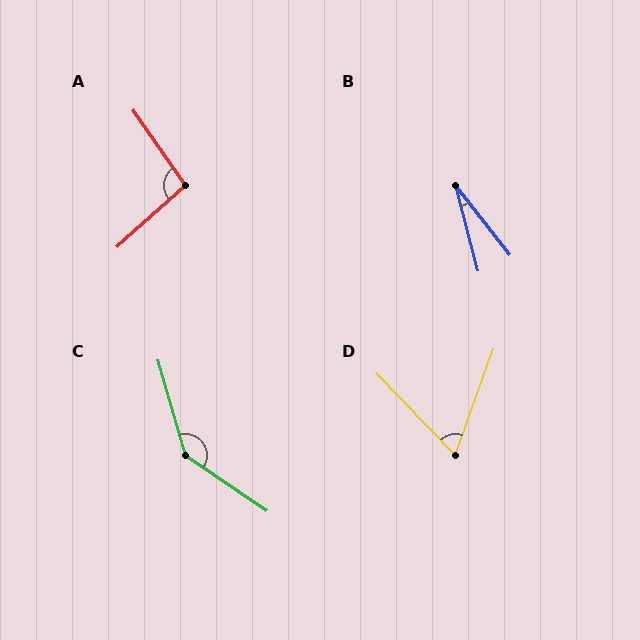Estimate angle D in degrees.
Approximately 64 degrees.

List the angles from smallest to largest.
B (24°), D (64°), A (97°), C (140°).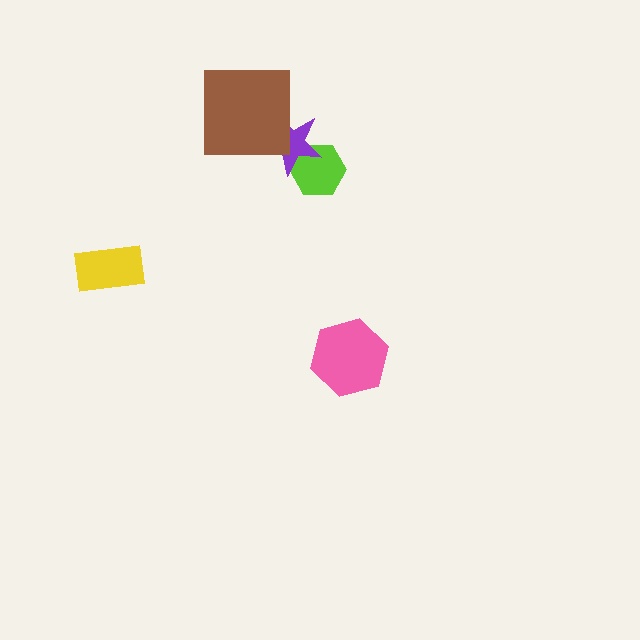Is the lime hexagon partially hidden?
Yes, it is partially covered by another shape.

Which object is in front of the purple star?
The brown square is in front of the purple star.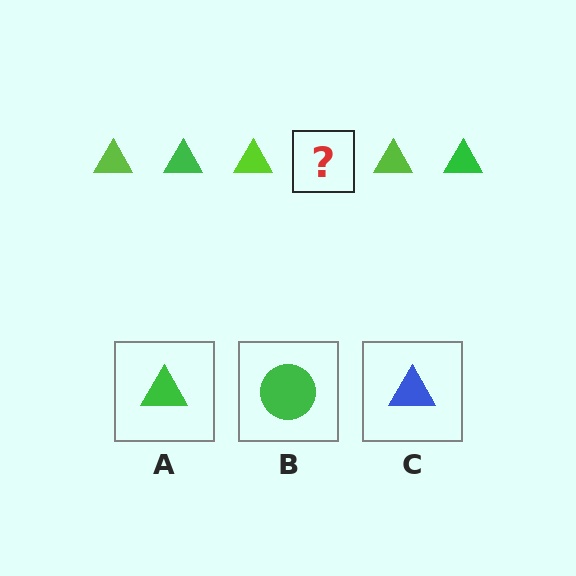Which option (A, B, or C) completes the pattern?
A.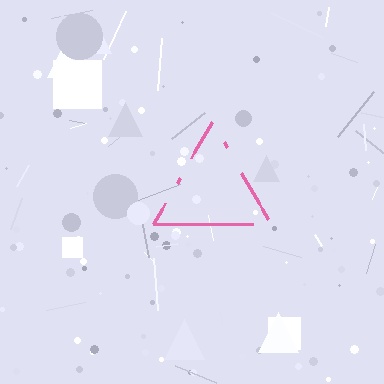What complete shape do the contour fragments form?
The contour fragments form a triangle.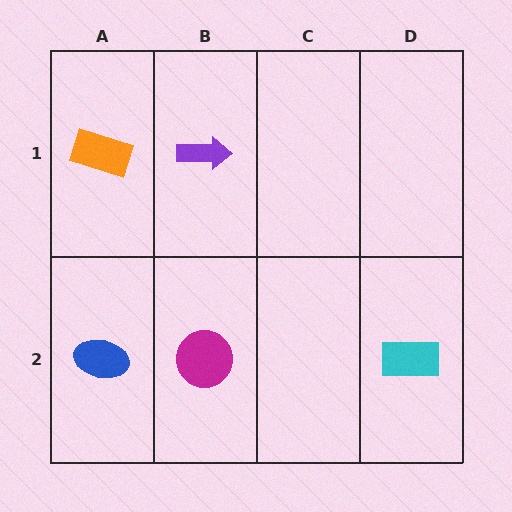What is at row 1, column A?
An orange rectangle.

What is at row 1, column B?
A purple arrow.